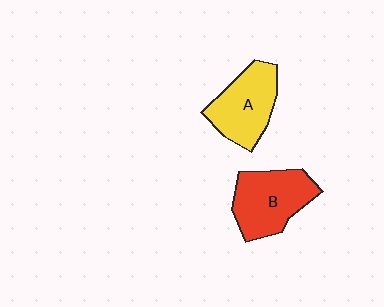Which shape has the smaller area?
Shape A (yellow).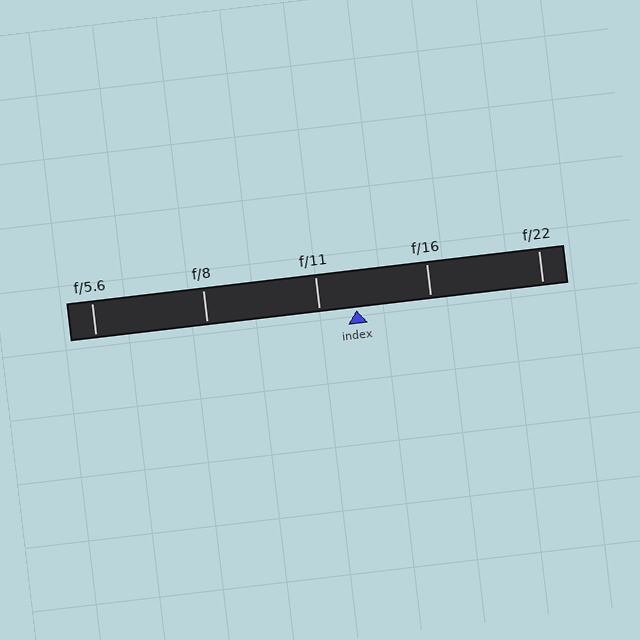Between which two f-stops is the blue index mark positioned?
The index mark is between f/11 and f/16.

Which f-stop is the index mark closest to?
The index mark is closest to f/11.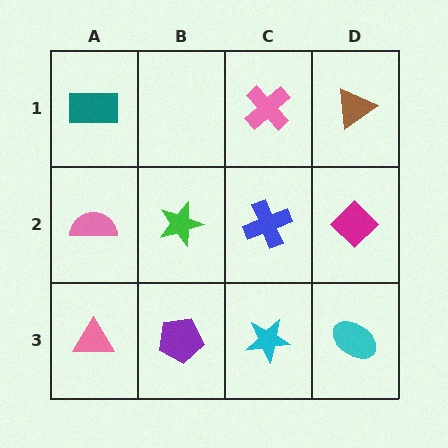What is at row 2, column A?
A pink semicircle.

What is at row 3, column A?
A pink triangle.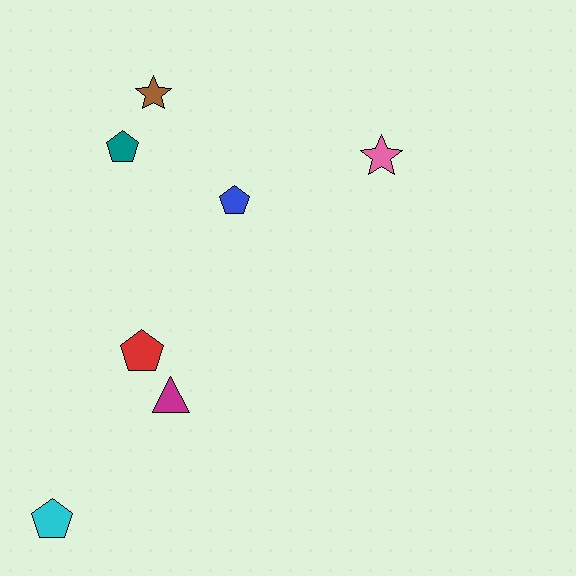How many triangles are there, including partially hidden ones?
There is 1 triangle.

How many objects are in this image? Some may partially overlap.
There are 7 objects.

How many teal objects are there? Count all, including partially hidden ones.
There is 1 teal object.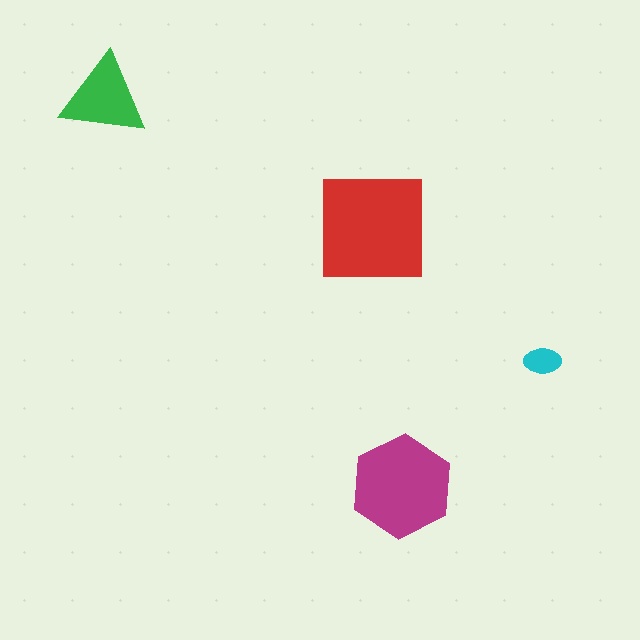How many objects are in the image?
There are 4 objects in the image.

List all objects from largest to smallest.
The red square, the magenta hexagon, the green triangle, the cyan ellipse.